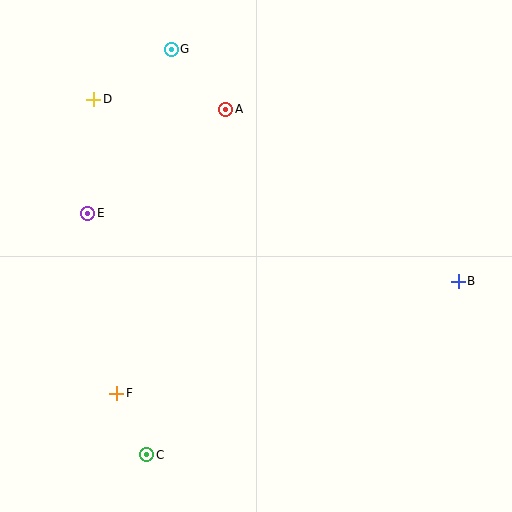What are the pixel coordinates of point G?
Point G is at (171, 49).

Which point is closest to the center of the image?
Point A at (226, 109) is closest to the center.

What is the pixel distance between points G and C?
The distance between G and C is 407 pixels.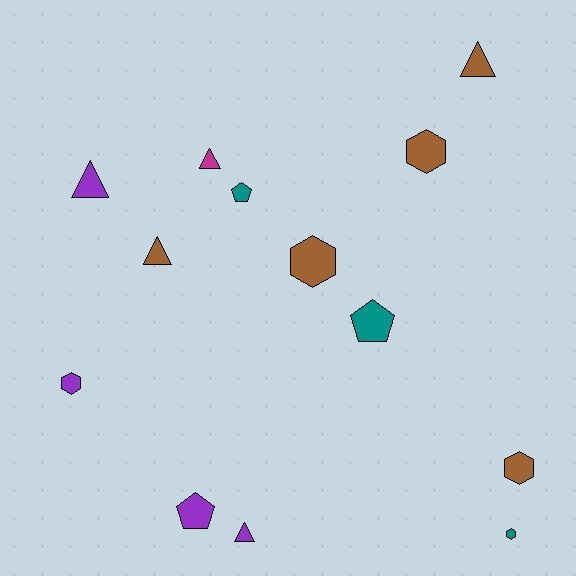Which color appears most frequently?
Brown, with 5 objects.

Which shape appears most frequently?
Hexagon, with 5 objects.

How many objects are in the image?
There are 13 objects.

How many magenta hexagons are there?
There are no magenta hexagons.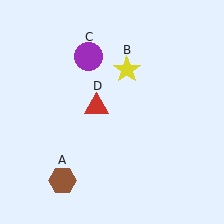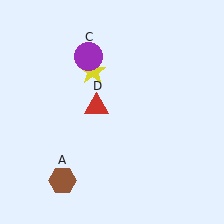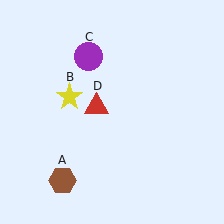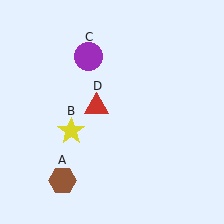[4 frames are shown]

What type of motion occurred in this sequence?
The yellow star (object B) rotated counterclockwise around the center of the scene.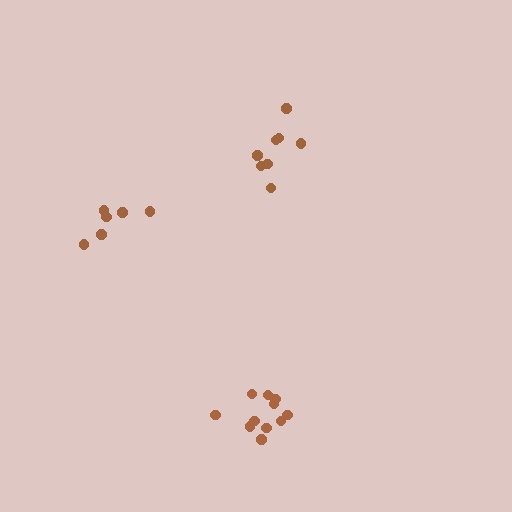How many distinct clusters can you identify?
There are 3 distinct clusters.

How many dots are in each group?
Group 1: 8 dots, Group 2: 6 dots, Group 3: 11 dots (25 total).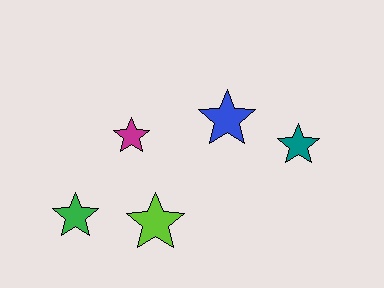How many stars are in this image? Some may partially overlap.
There are 5 stars.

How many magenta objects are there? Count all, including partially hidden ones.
There is 1 magenta object.